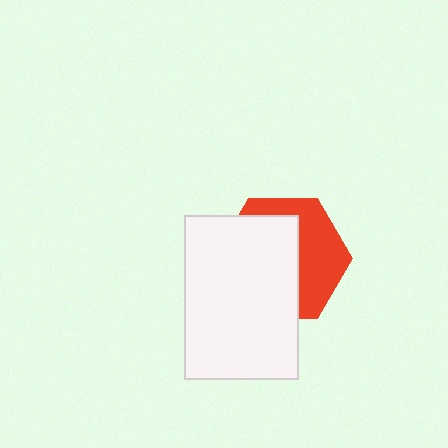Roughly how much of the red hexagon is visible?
A small part of it is visible (roughly 42%).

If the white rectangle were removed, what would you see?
You would see the complete red hexagon.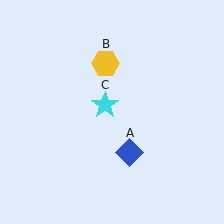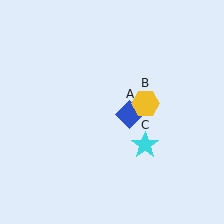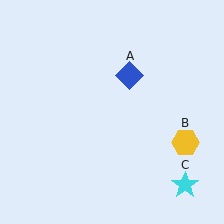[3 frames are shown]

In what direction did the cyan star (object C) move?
The cyan star (object C) moved down and to the right.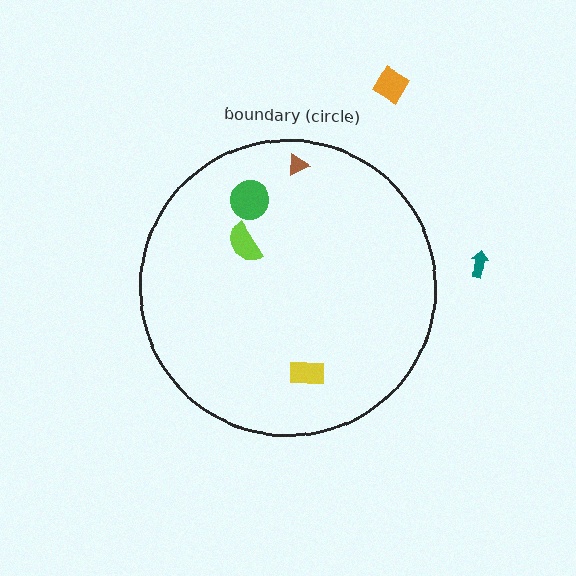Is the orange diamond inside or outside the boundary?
Outside.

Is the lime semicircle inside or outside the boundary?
Inside.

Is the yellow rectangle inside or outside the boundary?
Inside.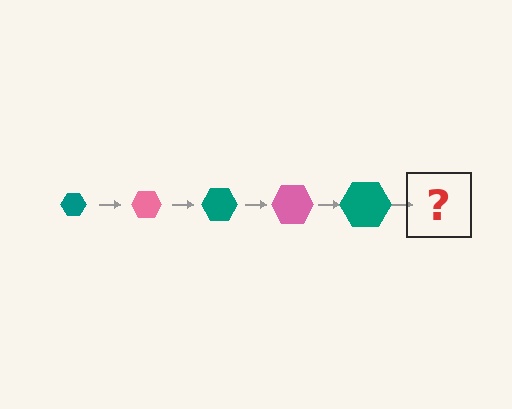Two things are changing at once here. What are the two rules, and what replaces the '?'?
The two rules are that the hexagon grows larger each step and the color cycles through teal and pink. The '?' should be a pink hexagon, larger than the previous one.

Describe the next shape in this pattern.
It should be a pink hexagon, larger than the previous one.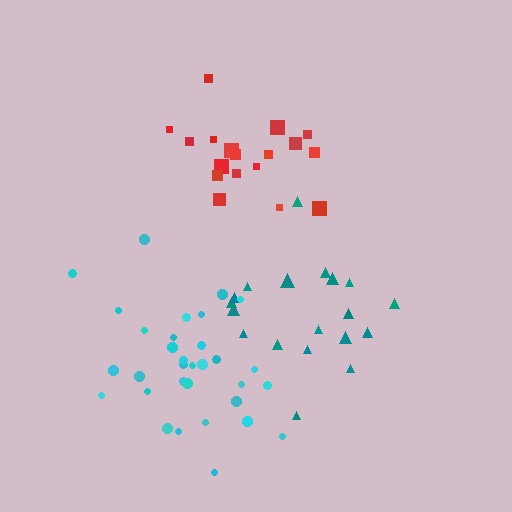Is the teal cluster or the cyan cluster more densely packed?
Cyan.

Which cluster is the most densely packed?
Cyan.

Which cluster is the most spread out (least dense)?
Teal.